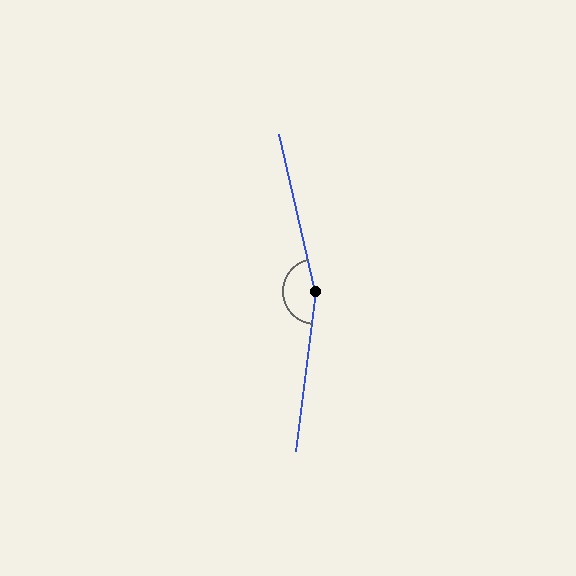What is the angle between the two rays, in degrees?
Approximately 160 degrees.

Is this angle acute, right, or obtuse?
It is obtuse.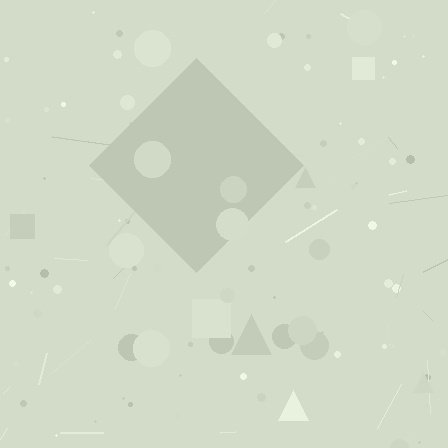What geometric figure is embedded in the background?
A diamond is embedded in the background.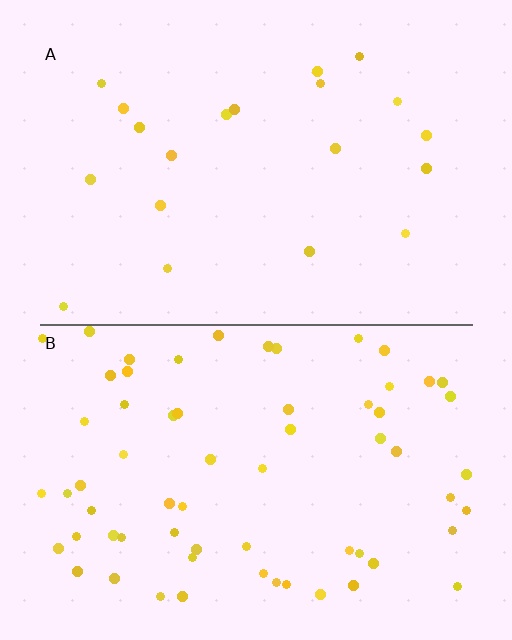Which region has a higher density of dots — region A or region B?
B (the bottom).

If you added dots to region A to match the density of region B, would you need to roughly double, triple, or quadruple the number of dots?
Approximately triple.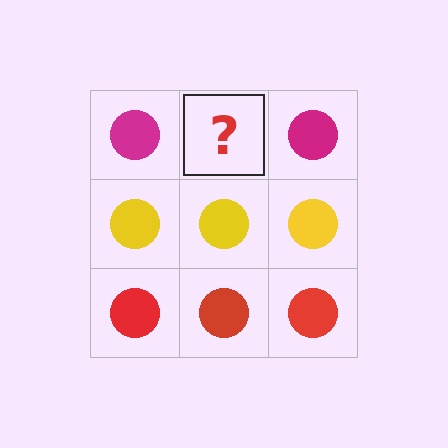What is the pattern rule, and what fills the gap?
The rule is that each row has a consistent color. The gap should be filled with a magenta circle.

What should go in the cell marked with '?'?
The missing cell should contain a magenta circle.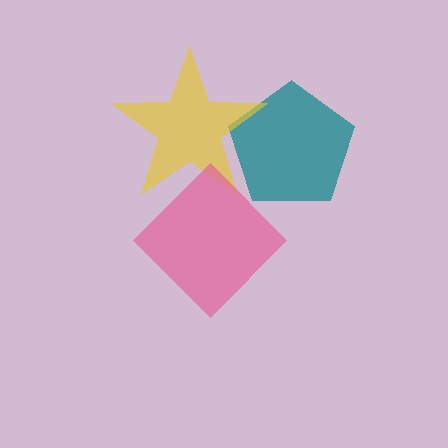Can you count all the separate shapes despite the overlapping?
Yes, there are 3 separate shapes.